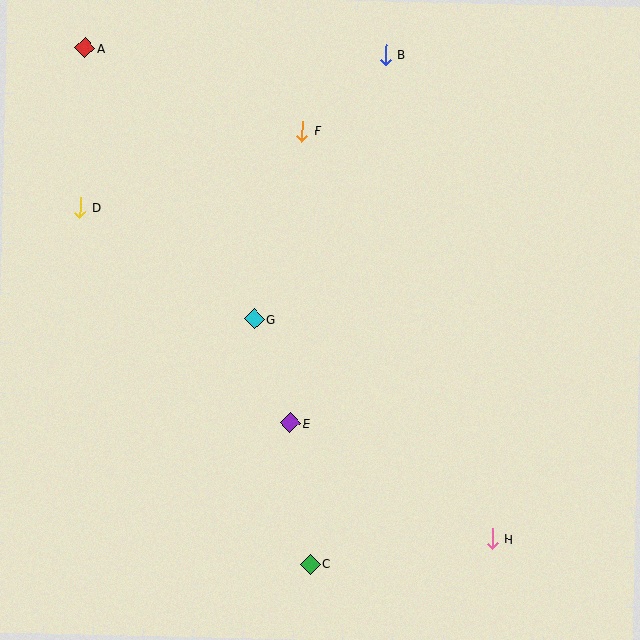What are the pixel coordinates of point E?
Point E is at (291, 423).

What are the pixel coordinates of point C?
Point C is at (310, 564).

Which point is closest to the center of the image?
Point G at (254, 319) is closest to the center.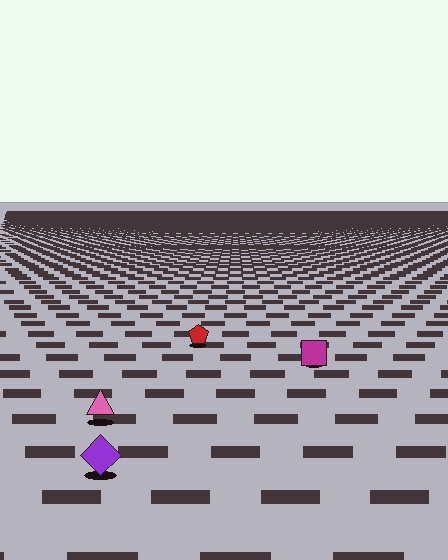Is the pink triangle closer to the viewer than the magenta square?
Yes. The pink triangle is closer — you can tell from the texture gradient: the ground texture is coarser near it.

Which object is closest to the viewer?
The purple diamond is closest. The texture marks near it are larger and more spread out.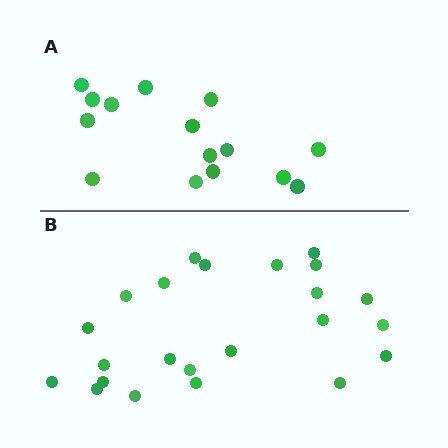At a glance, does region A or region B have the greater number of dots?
Region B (the bottom region) has more dots.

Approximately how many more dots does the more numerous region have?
Region B has roughly 8 or so more dots than region A.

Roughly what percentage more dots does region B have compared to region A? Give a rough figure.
About 55% more.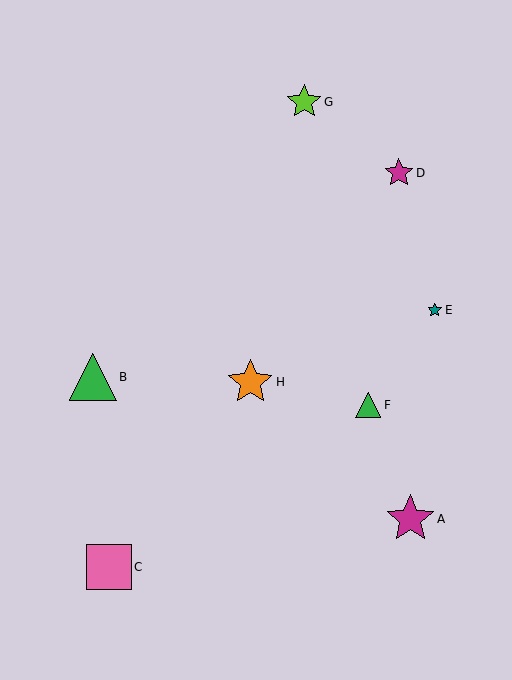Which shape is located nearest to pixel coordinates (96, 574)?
The pink square (labeled C) at (109, 567) is nearest to that location.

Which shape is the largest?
The magenta star (labeled A) is the largest.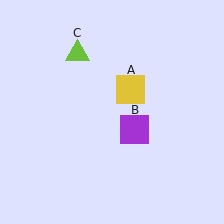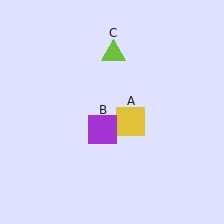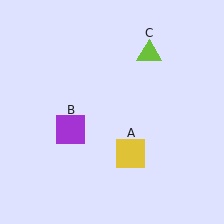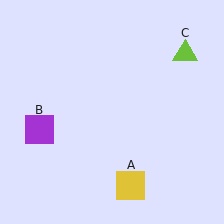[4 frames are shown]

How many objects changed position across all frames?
3 objects changed position: yellow square (object A), purple square (object B), lime triangle (object C).